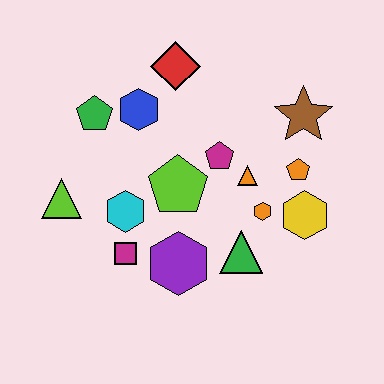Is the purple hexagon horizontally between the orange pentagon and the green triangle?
No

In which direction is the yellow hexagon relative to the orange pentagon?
The yellow hexagon is below the orange pentagon.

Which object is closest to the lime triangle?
The cyan hexagon is closest to the lime triangle.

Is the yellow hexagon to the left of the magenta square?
No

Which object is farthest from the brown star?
The lime triangle is farthest from the brown star.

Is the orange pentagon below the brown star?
Yes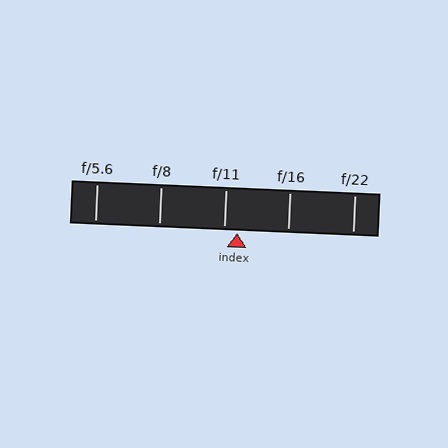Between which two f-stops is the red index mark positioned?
The index mark is between f/11 and f/16.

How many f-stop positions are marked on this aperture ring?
There are 5 f-stop positions marked.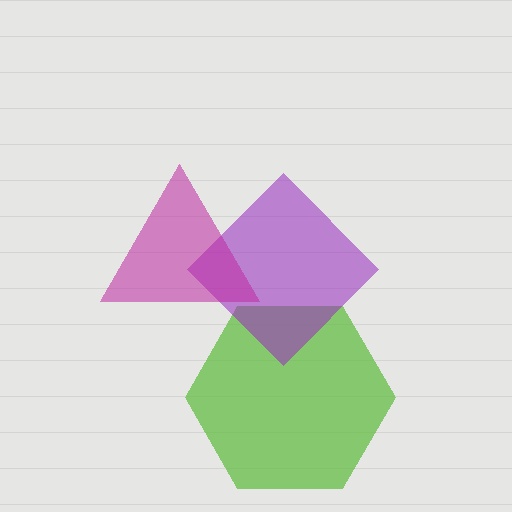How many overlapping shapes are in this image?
There are 3 overlapping shapes in the image.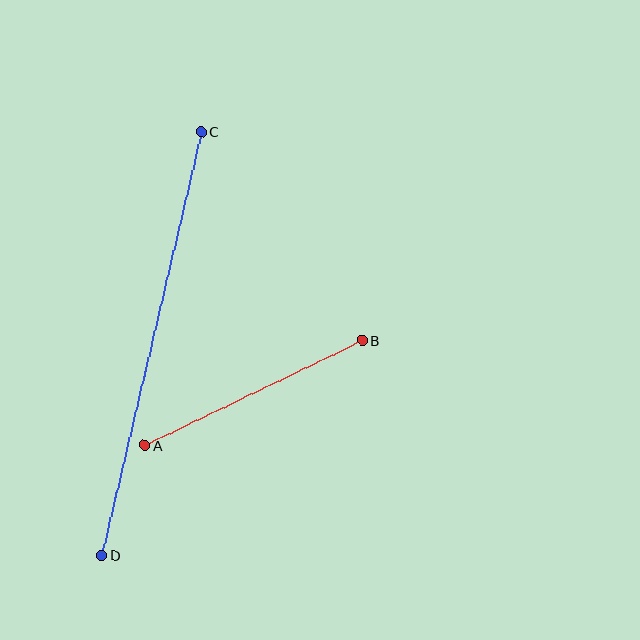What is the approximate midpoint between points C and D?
The midpoint is at approximately (152, 344) pixels.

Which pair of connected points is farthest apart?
Points C and D are farthest apart.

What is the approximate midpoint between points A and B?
The midpoint is at approximately (254, 393) pixels.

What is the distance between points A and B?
The distance is approximately 241 pixels.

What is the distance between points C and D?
The distance is approximately 435 pixels.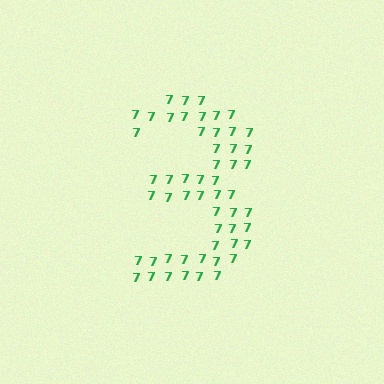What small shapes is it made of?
It is made of small digit 7's.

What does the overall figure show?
The overall figure shows the digit 3.